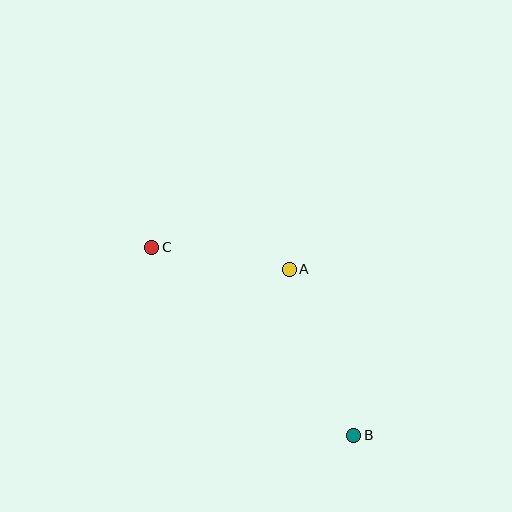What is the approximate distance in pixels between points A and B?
The distance between A and B is approximately 178 pixels.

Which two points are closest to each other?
Points A and C are closest to each other.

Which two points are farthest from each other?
Points B and C are farthest from each other.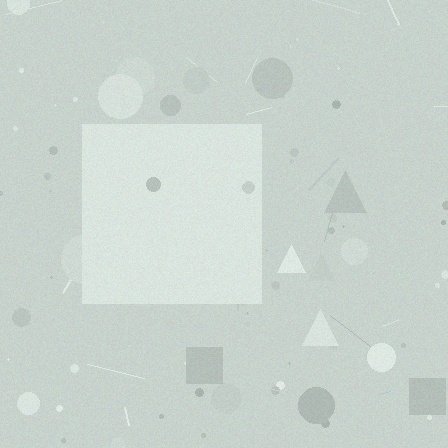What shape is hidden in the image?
A square is hidden in the image.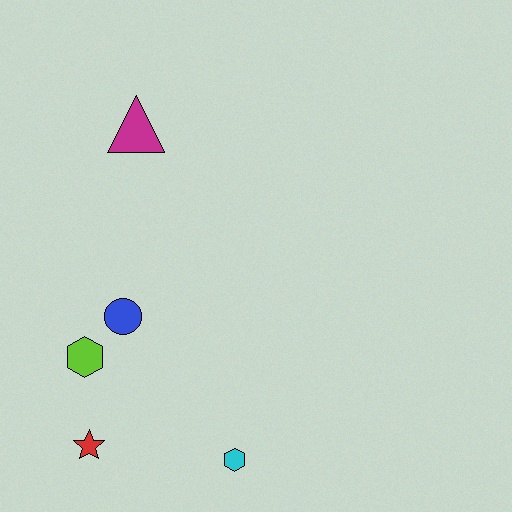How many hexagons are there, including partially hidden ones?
There are 2 hexagons.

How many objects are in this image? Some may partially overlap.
There are 5 objects.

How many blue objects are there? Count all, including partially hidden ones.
There is 1 blue object.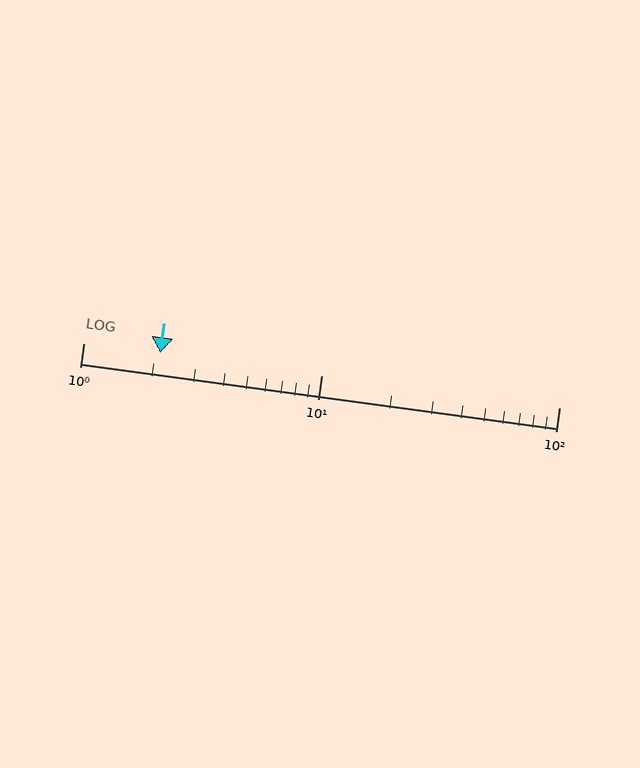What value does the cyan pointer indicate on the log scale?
The pointer indicates approximately 2.1.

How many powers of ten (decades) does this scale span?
The scale spans 2 decades, from 1 to 100.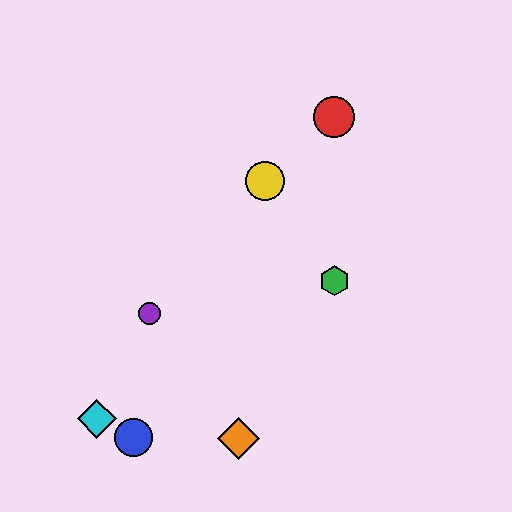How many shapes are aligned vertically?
2 shapes (the red circle, the green hexagon) are aligned vertically.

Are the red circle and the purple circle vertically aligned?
No, the red circle is at x≈334 and the purple circle is at x≈149.